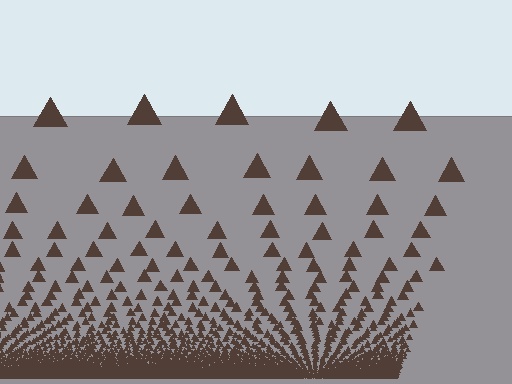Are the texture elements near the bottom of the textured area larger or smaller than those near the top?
Smaller. The gradient is inverted — elements near the bottom are smaller and denser.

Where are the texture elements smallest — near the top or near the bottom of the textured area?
Near the bottom.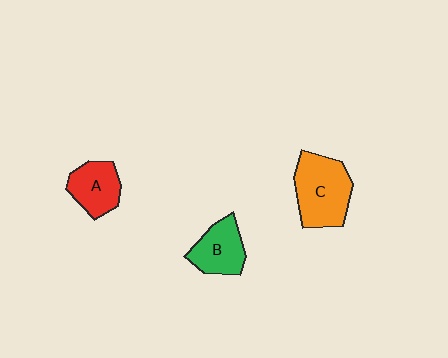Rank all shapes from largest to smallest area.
From largest to smallest: C (orange), B (green), A (red).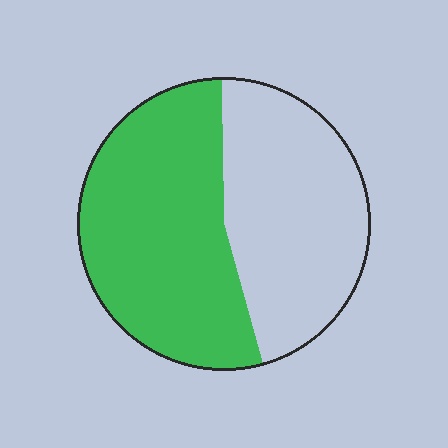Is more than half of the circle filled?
Yes.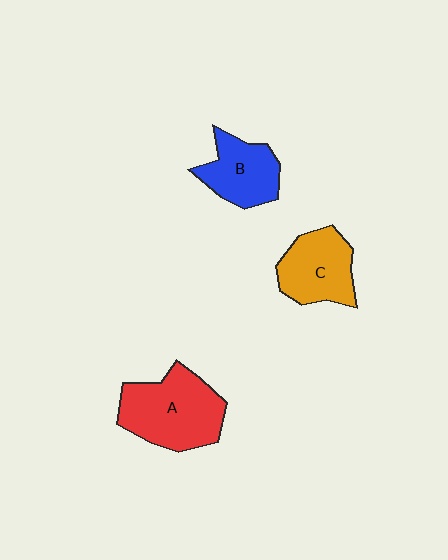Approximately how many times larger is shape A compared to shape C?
Approximately 1.3 times.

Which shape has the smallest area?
Shape B (blue).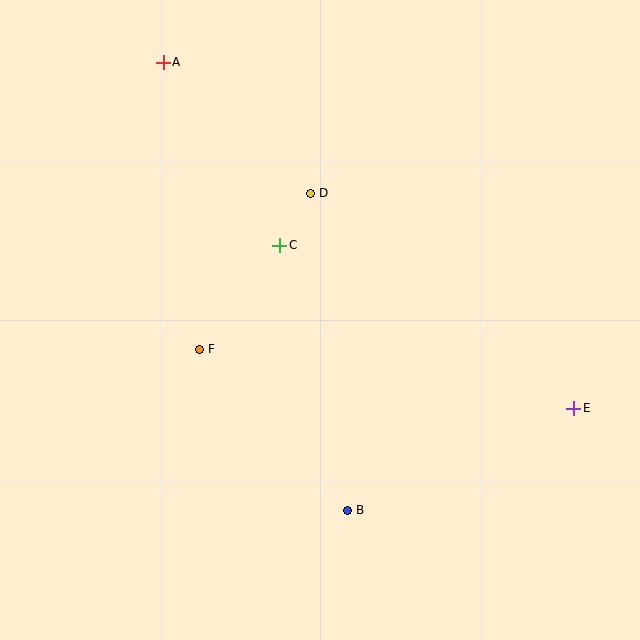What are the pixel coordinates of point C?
Point C is at (280, 245).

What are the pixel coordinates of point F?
Point F is at (199, 349).